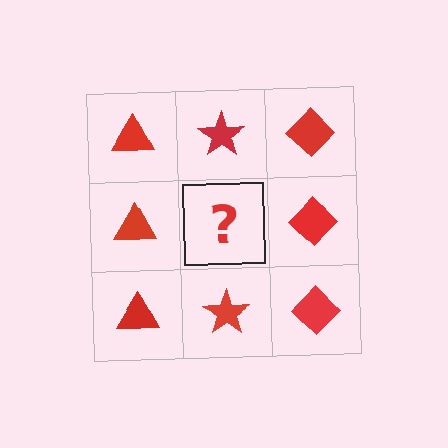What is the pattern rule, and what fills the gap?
The rule is that each column has a consistent shape. The gap should be filled with a red star.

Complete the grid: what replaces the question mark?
The question mark should be replaced with a red star.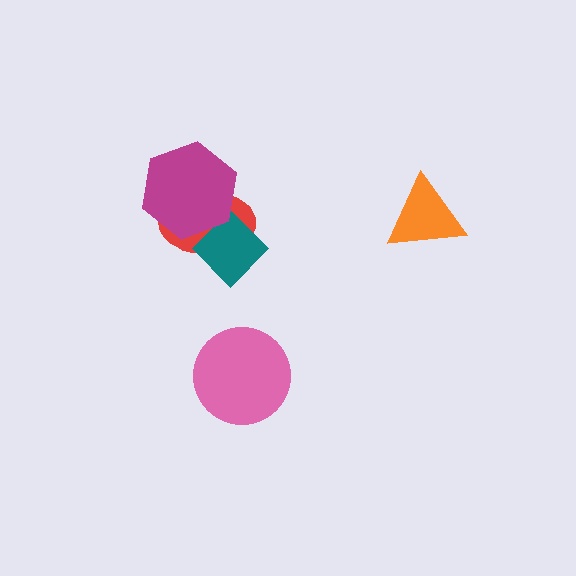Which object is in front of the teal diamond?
The magenta hexagon is in front of the teal diamond.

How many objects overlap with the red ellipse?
2 objects overlap with the red ellipse.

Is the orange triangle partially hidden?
No, no other shape covers it.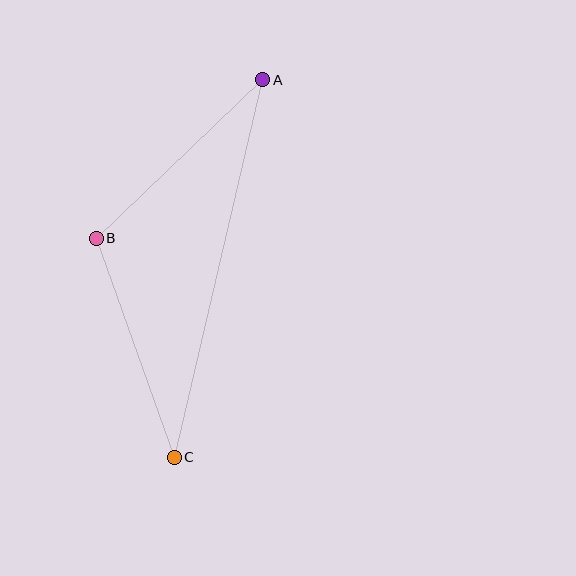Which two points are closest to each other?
Points A and B are closest to each other.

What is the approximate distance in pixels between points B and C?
The distance between B and C is approximately 232 pixels.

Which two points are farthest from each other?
Points A and C are farthest from each other.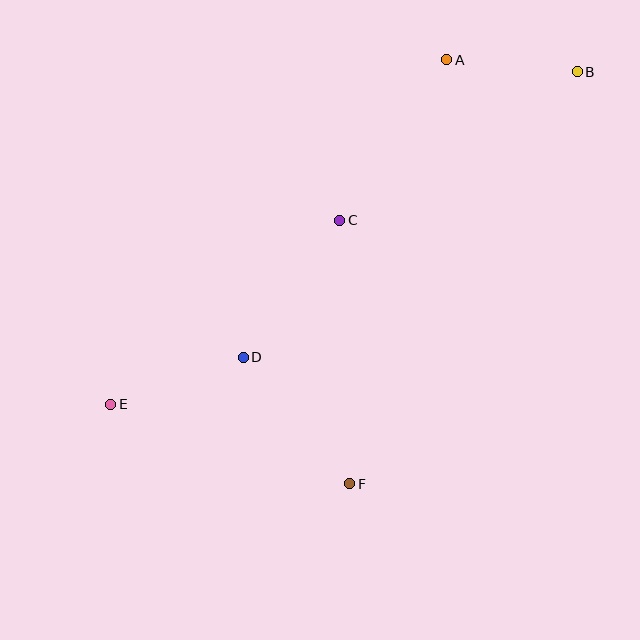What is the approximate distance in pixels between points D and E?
The distance between D and E is approximately 141 pixels.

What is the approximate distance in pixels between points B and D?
The distance between B and D is approximately 439 pixels.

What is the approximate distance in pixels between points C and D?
The distance between C and D is approximately 167 pixels.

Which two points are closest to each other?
Points A and B are closest to each other.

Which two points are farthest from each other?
Points B and E are farthest from each other.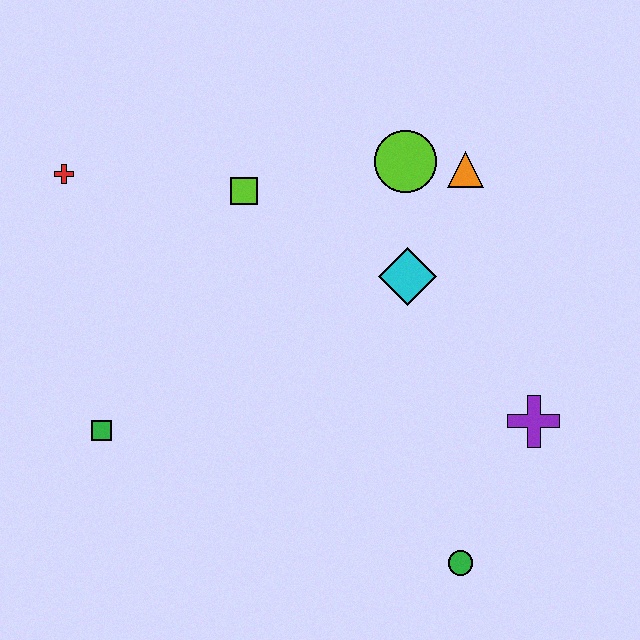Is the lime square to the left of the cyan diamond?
Yes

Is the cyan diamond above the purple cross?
Yes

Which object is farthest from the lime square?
The green circle is farthest from the lime square.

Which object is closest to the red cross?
The lime square is closest to the red cross.